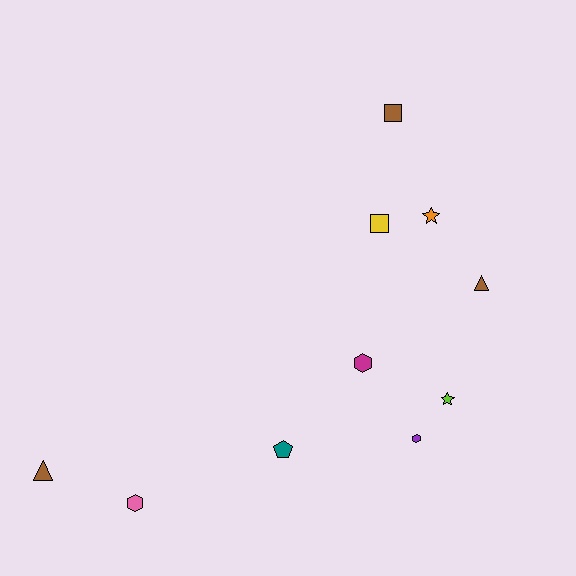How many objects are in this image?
There are 10 objects.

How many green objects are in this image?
There are no green objects.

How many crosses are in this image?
There are no crosses.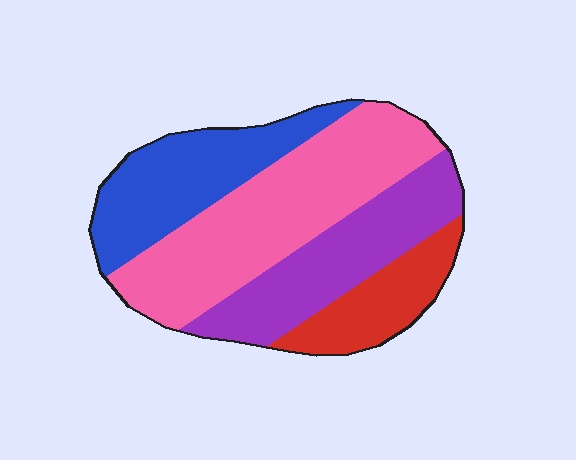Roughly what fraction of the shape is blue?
Blue takes up less than a quarter of the shape.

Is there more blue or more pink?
Pink.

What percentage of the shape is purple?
Purple covers roughly 25% of the shape.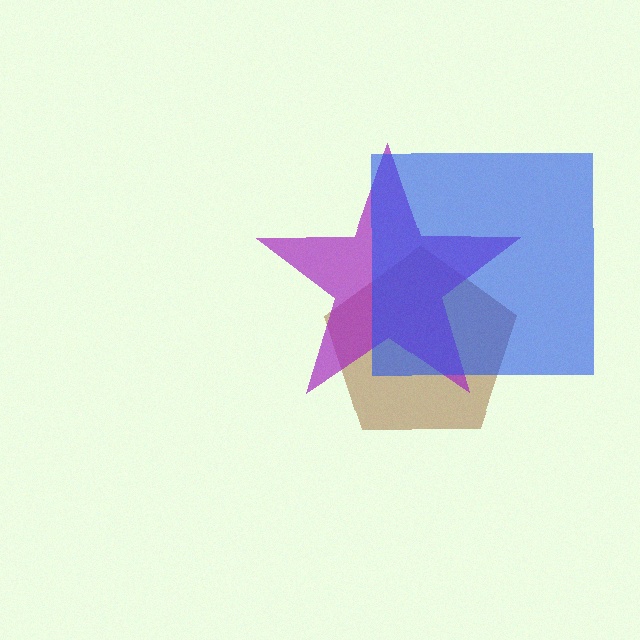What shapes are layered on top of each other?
The layered shapes are: a brown pentagon, a purple star, a blue square.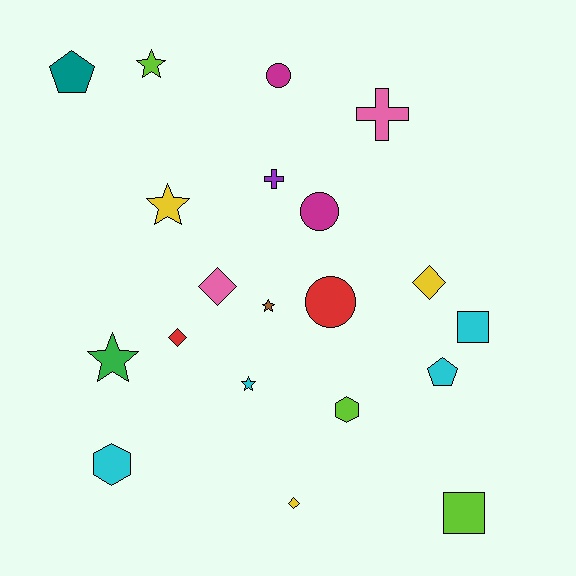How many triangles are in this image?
There are no triangles.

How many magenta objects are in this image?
There are 2 magenta objects.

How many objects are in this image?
There are 20 objects.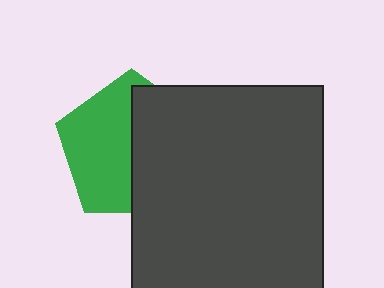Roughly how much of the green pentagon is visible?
About half of it is visible (roughly 51%).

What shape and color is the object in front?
The object in front is a dark gray rectangle.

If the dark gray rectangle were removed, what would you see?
You would see the complete green pentagon.